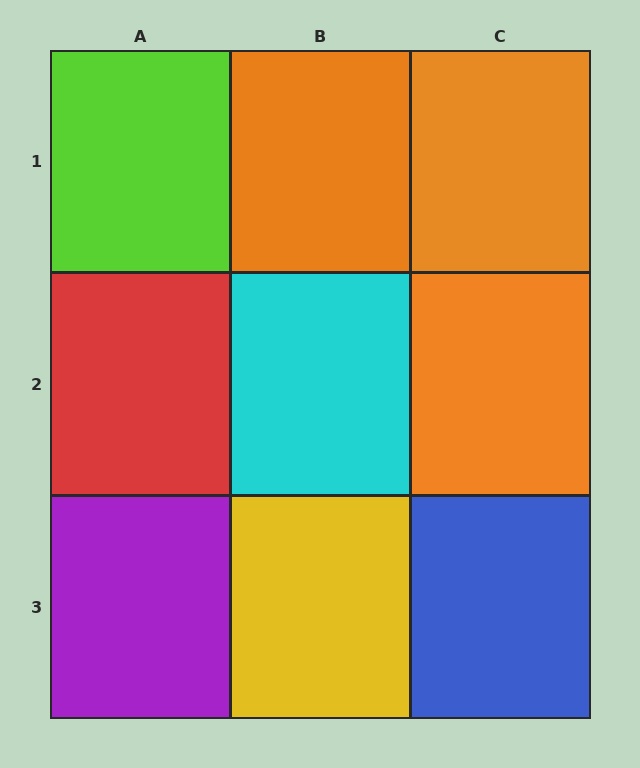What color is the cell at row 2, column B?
Cyan.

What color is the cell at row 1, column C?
Orange.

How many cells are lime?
1 cell is lime.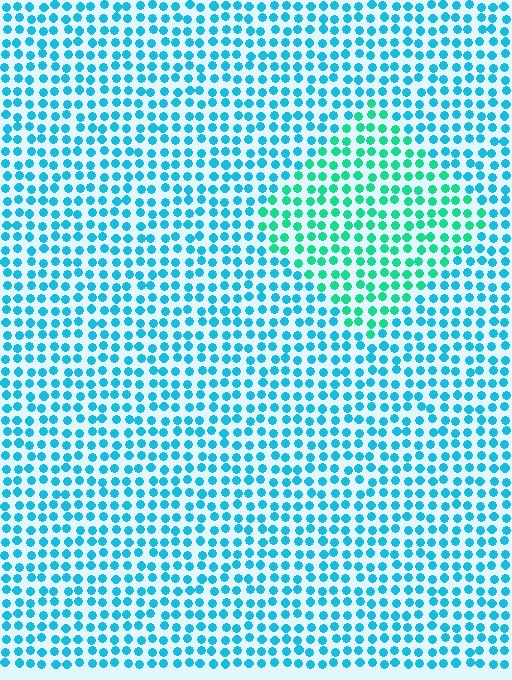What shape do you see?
I see a diamond.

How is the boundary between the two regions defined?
The boundary is defined purely by a slight shift in hue (about 35 degrees). Spacing, size, and orientation are identical on both sides.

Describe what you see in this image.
The image is filled with small cyan elements in a uniform arrangement. A diamond-shaped region is visible where the elements are tinted to a slightly different hue, forming a subtle color boundary.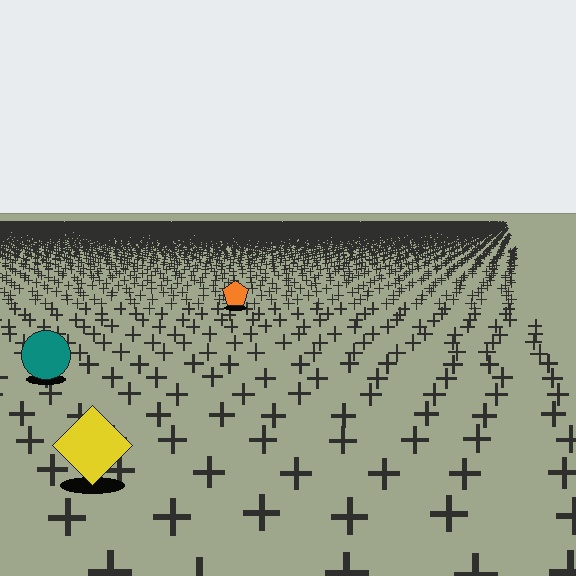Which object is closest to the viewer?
The yellow diamond is closest. The texture marks near it are larger and more spread out.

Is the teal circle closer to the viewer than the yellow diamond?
No. The yellow diamond is closer — you can tell from the texture gradient: the ground texture is coarser near it.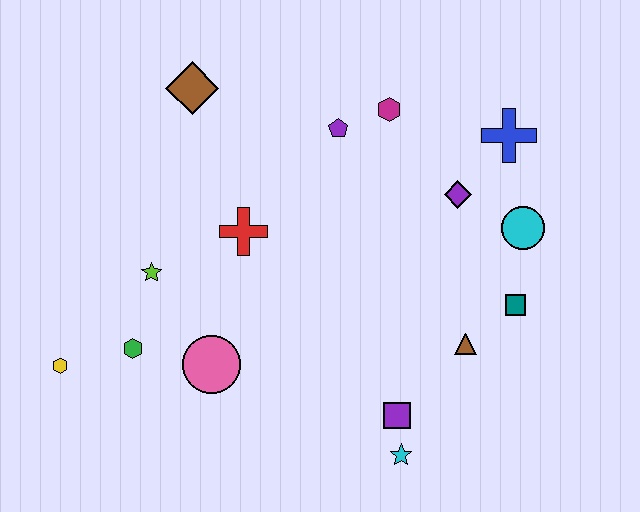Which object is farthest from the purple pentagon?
The yellow hexagon is farthest from the purple pentagon.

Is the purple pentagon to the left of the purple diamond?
Yes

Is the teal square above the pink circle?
Yes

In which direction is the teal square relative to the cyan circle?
The teal square is below the cyan circle.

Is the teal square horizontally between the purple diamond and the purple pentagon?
No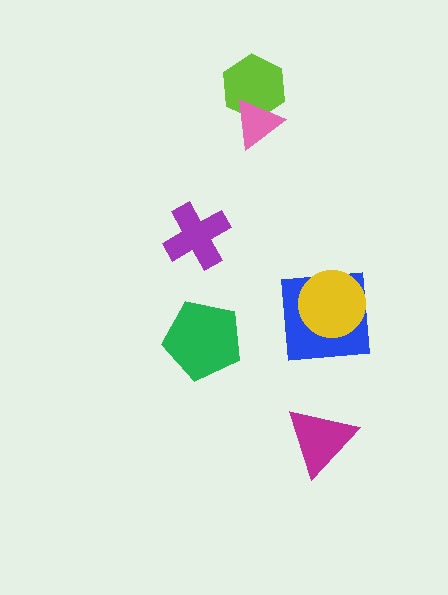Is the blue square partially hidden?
Yes, it is partially covered by another shape.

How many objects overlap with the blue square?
1 object overlaps with the blue square.